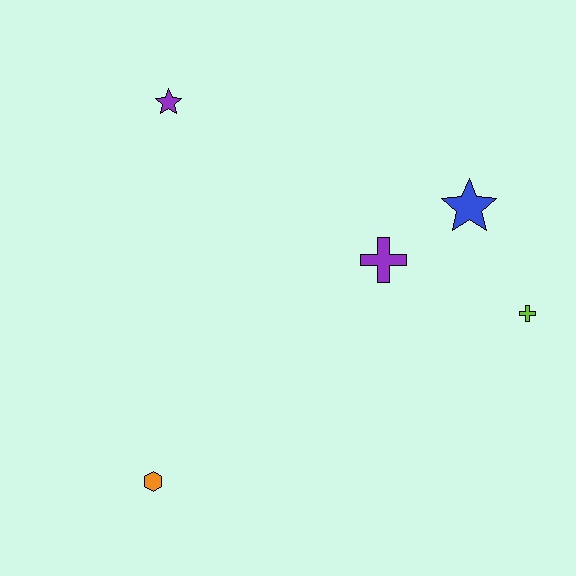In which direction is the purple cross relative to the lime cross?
The purple cross is to the left of the lime cross.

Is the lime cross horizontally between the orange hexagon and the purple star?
No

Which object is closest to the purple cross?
The blue star is closest to the purple cross.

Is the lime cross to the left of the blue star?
No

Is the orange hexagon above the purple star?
No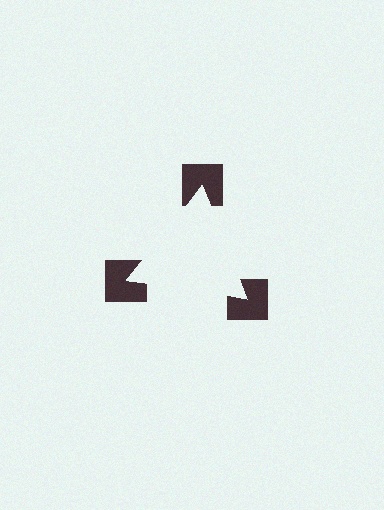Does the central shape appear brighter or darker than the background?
It typically appears slightly brighter than the background, even though no actual brightness change is drawn.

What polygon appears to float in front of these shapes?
An illusory triangle — its edges are inferred from the aligned wedge cuts in the notched squares, not physically drawn.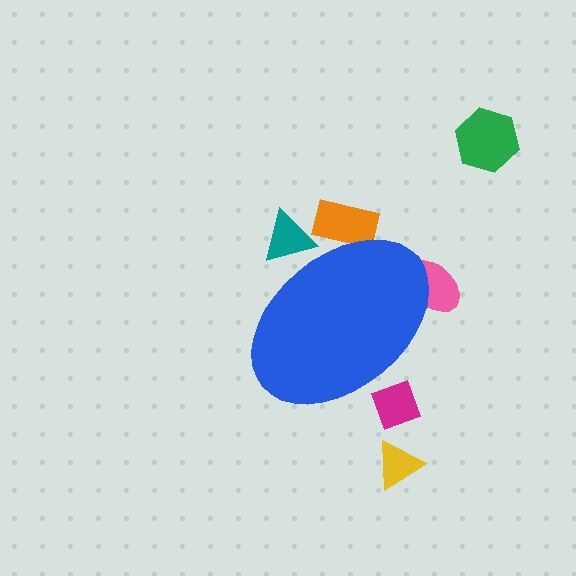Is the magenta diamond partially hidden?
Yes, the magenta diamond is partially hidden behind the blue ellipse.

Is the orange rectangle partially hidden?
Yes, the orange rectangle is partially hidden behind the blue ellipse.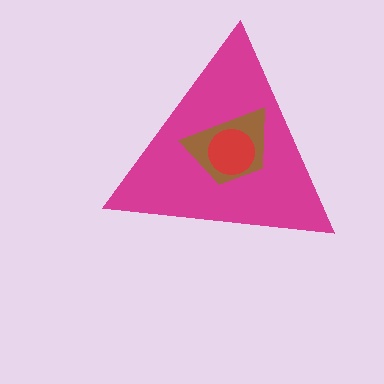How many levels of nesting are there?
3.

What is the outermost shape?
The magenta triangle.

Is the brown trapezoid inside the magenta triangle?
Yes.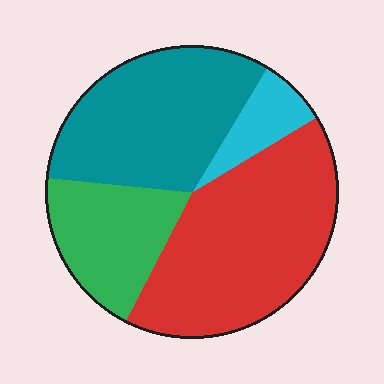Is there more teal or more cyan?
Teal.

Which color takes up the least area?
Cyan, at roughly 10%.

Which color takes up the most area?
Red, at roughly 40%.